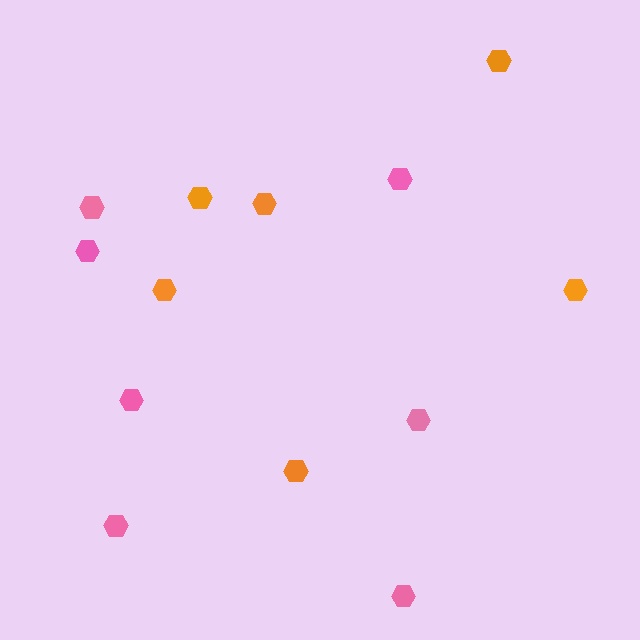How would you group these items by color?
There are 2 groups: one group of orange hexagons (6) and one group of pink hexagons (7).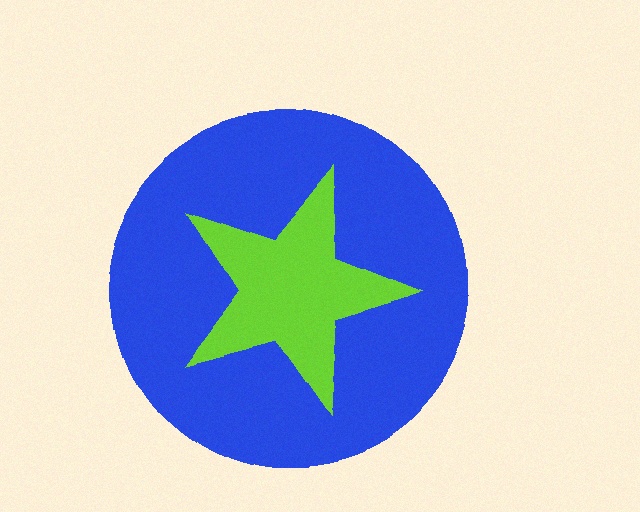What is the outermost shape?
The blue circle.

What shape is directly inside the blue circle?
The lime star.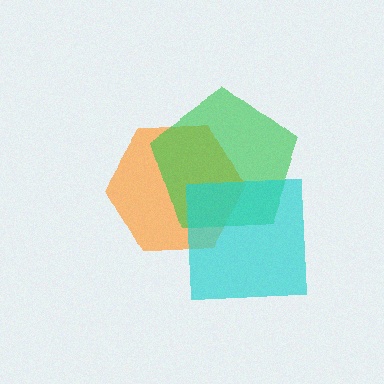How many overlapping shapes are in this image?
There are 3 overlapping shapes in the image.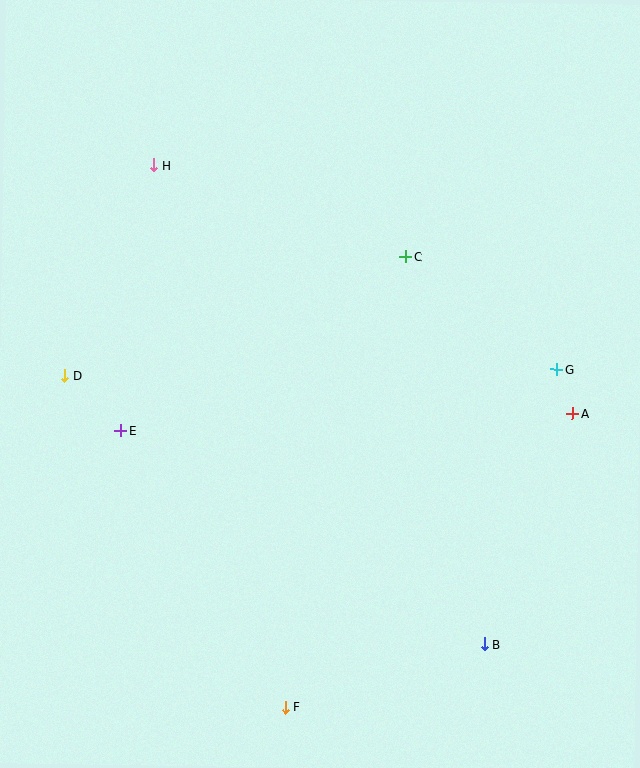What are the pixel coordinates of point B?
Point B is at (484, 644).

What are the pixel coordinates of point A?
Point A is at (572, 414).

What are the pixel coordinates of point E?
Point E is at (121, 431).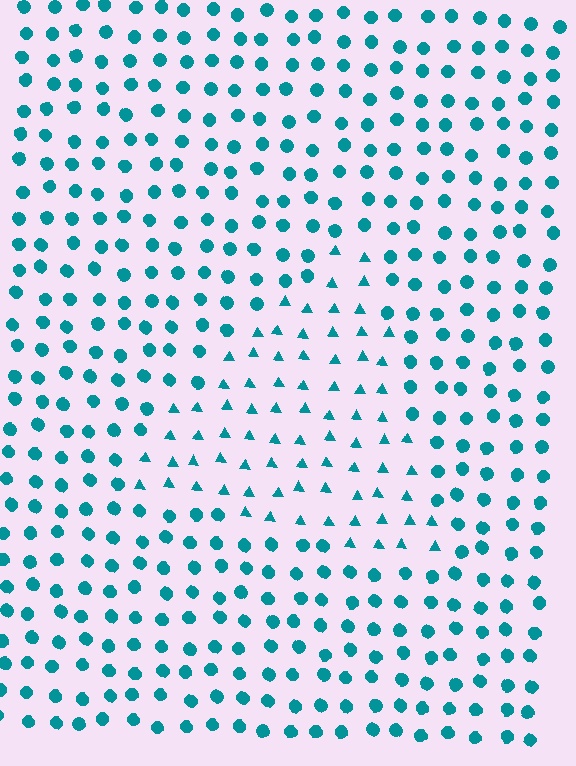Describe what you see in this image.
The image is filled with small teal elements arranged in a uniform grid. A triangle-shaped region contains triangles, while the surrounding area contains circles. The boundary is defined purely by the change in element shape.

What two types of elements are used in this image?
The image uses triangles inside the triangle region and circles outside it.